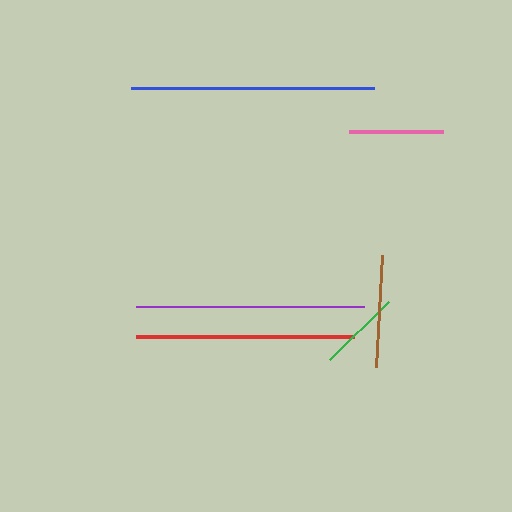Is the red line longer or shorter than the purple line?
The purple line is longer than the red line.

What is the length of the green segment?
The green segment is approximately 83 pixels long.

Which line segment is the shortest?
The green line is the shortest at approximately 83 pixels.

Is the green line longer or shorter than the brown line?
The brown line is longer than the green line.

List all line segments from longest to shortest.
From longest to shortest: blue, purple, red, brown, pink, green.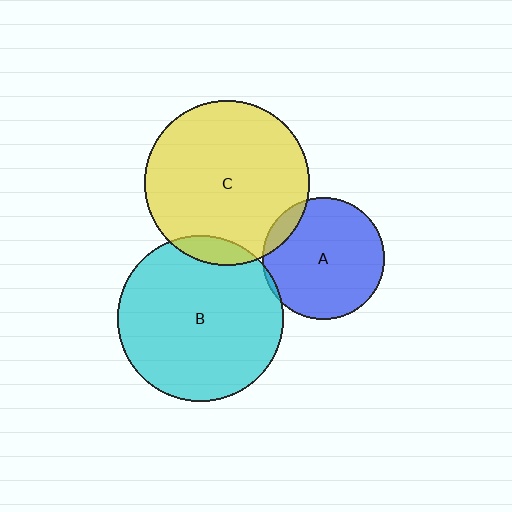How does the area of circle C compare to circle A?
Approximately 1.8 times.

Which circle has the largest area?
Circle B (cyan).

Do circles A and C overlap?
Yes.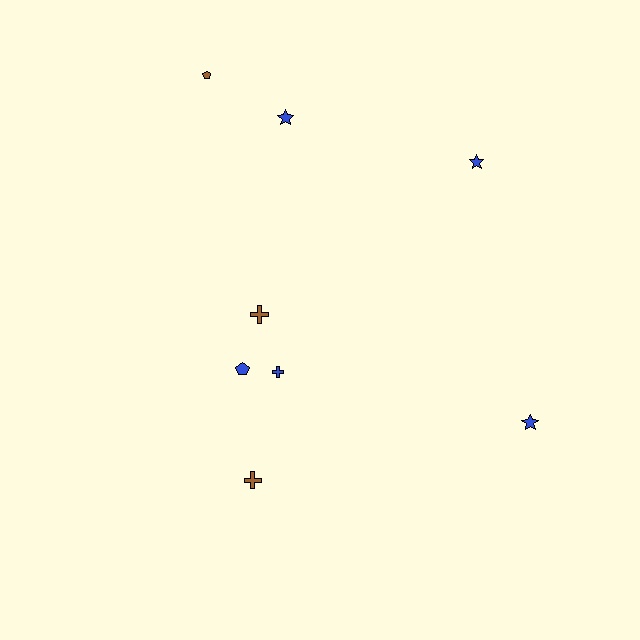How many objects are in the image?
There are 8 objects.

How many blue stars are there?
There are 3 blue stars.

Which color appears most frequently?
Blue, with 5 objects.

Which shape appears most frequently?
Cross, with 3 objects.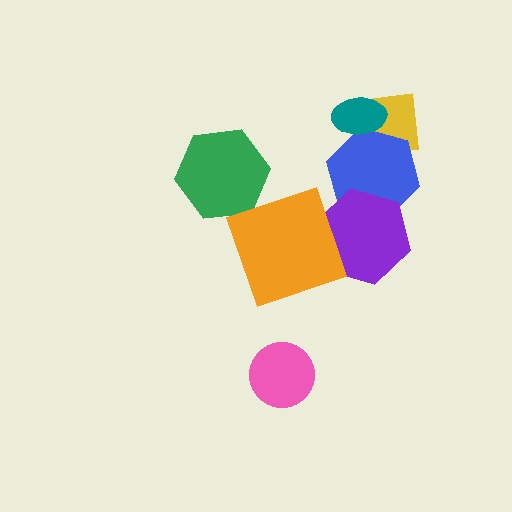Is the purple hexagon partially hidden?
Yes, it is partially covered by another shape.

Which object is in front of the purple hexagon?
The orange square is in front of the purple hexagon.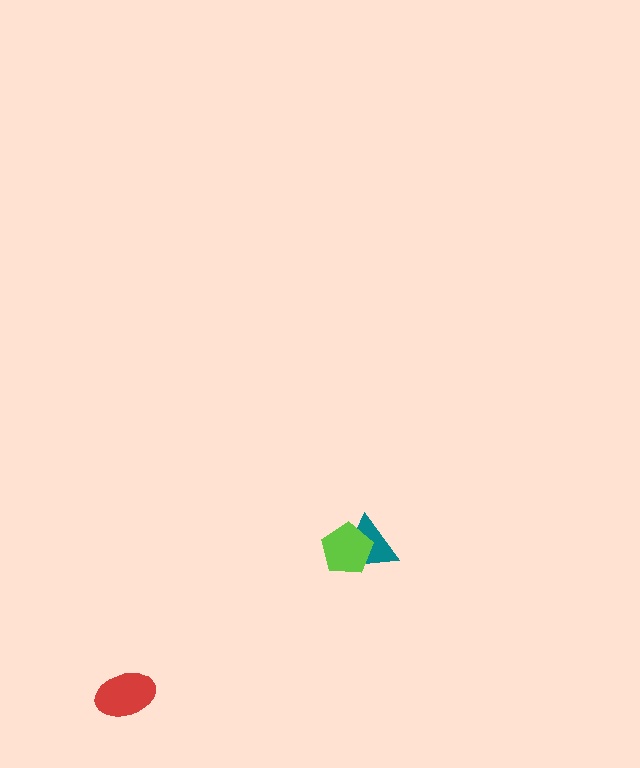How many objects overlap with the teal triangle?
1 object overlaps with the teal triangle.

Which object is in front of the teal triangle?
The lime pentagon is in front of the teal triangle.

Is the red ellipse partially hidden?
No, no other shape covers it.